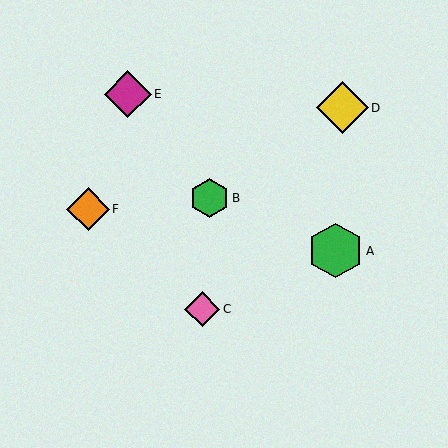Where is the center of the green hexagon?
The center of the green hexagon is at (209, 198).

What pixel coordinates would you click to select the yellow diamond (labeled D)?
Click at (342, 108) to select the yellow diamond D.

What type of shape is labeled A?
Shape A is a green hexagon.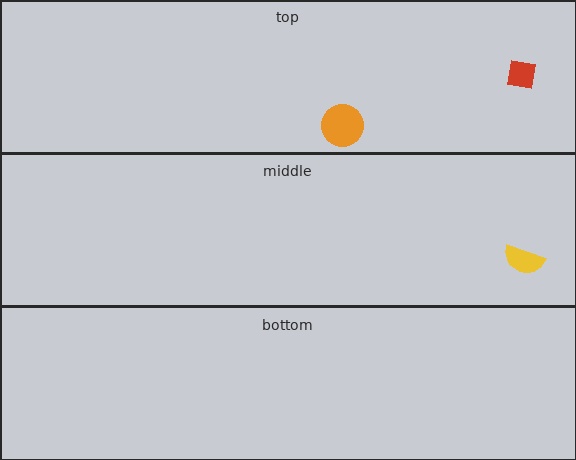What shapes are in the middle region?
The yellow semicircle.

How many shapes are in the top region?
2.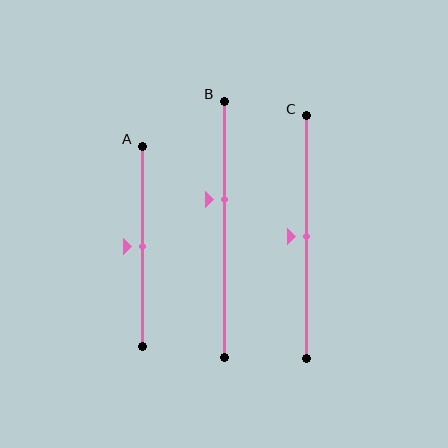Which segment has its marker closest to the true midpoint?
Segment A has its marker closest to the true midpoint.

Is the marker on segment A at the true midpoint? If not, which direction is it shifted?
Yes, the marker on segment A is at the true midpoint.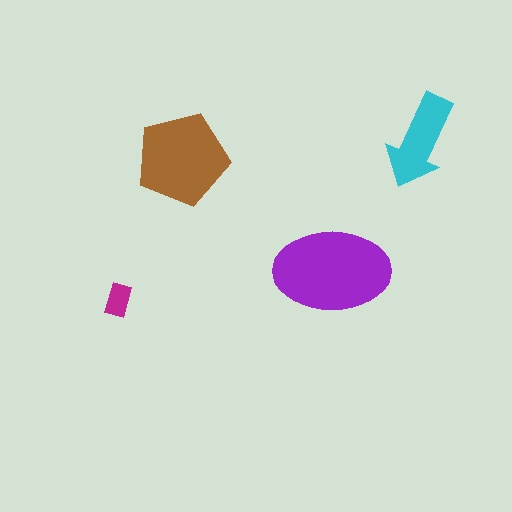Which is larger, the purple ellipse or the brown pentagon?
The purple ellipse.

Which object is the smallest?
The magenta rectangle.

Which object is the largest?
The purple ellipse.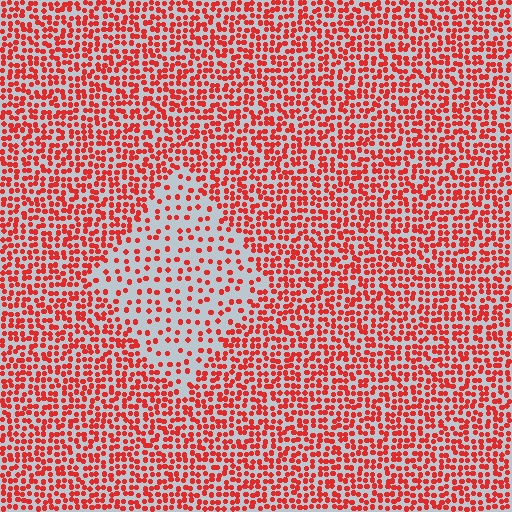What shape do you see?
I see a diamond.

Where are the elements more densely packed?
The elements are more densely packed outside the diamond boundary.